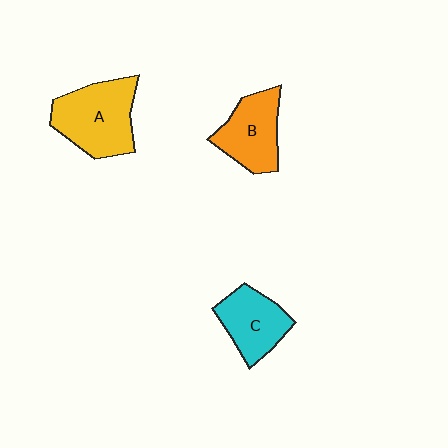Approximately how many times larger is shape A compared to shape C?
Approximately 1.4 times.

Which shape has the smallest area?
Shape C (cyan).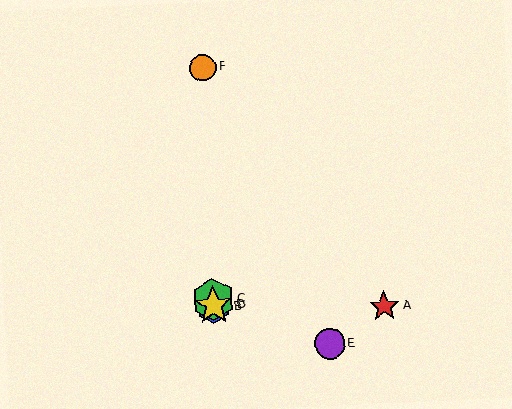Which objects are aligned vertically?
Objects B, C, D, F are aligned vertically.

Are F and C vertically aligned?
Yes, both are at x≈203.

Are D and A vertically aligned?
No, D is at x≈213 and A is at x≈384.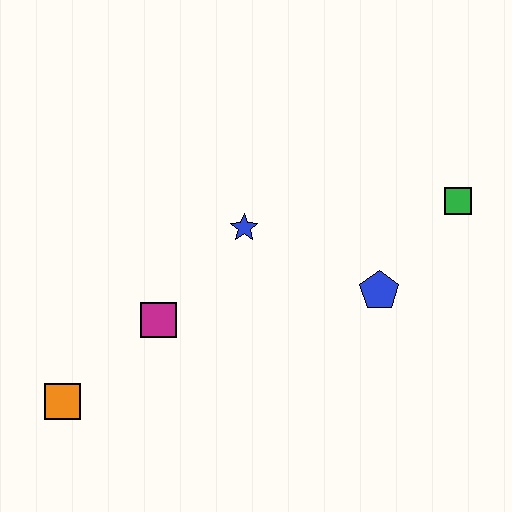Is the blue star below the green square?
Yes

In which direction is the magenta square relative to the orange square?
The magenta square is to the right of the orange square.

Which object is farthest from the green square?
The orange square is farthest from the green square.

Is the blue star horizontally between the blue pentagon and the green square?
No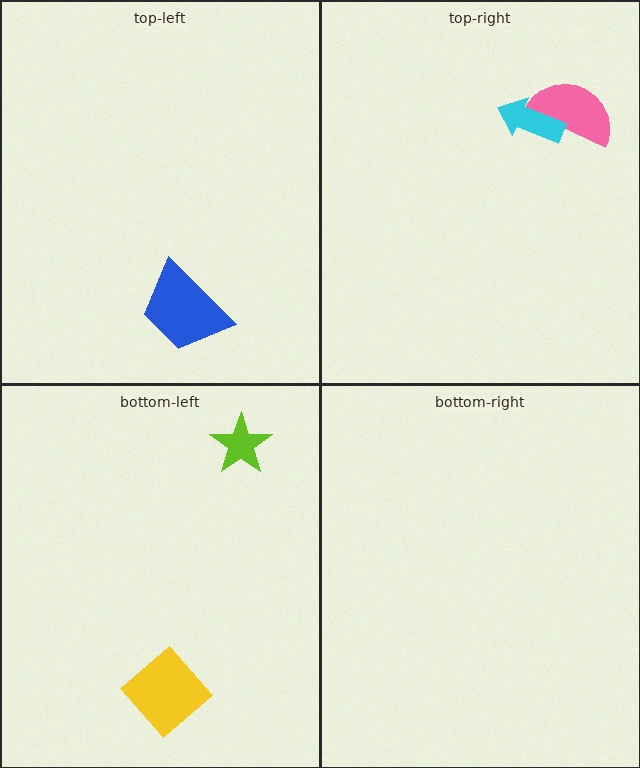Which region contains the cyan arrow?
The top-right region.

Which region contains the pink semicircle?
The top-right region.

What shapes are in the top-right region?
The pink semicircle, the cyan arrow.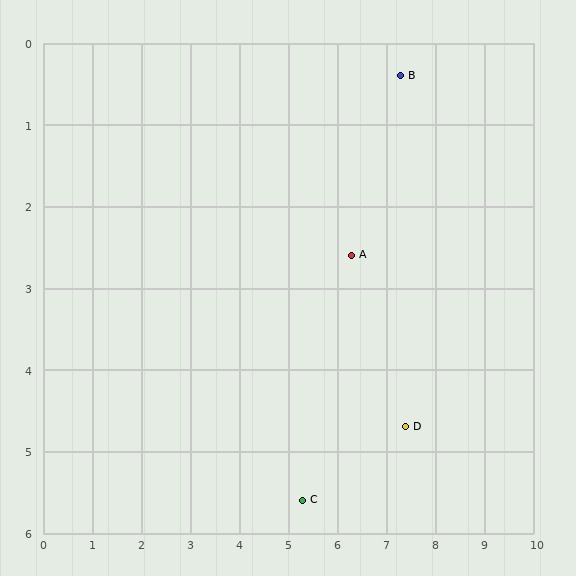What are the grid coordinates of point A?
Point A is at approximately (6.3, 2.6).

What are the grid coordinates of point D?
Point D is at approximately (7.4, 4.7).